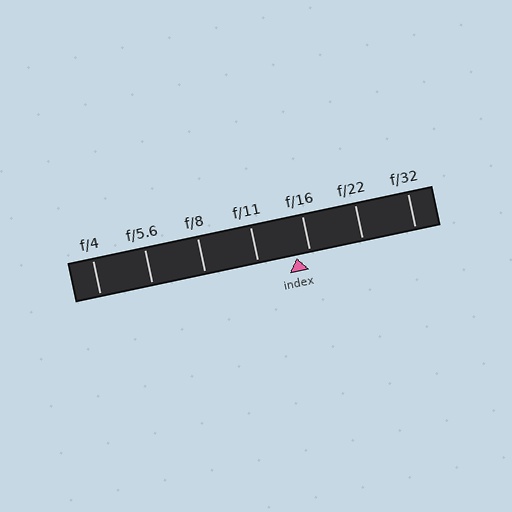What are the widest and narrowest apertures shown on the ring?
The widest aperture shown is f/4 and the narrowest is f/32.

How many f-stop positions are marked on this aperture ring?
There are 7 f-stop positions marked.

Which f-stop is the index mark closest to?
The index mark is closest to f/16.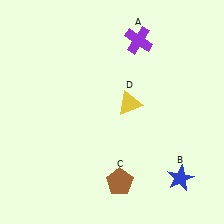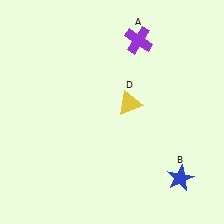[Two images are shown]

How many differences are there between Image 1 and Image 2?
There is 1 difference between the two images.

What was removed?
The brown pentagon (C) was removed in Image 2.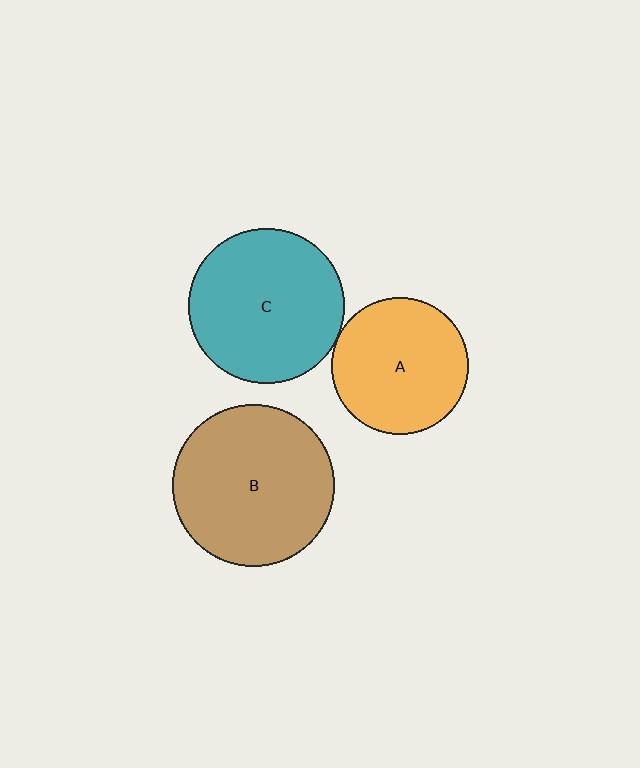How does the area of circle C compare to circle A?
Approximately 1.3 times.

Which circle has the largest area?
Circle B (brown).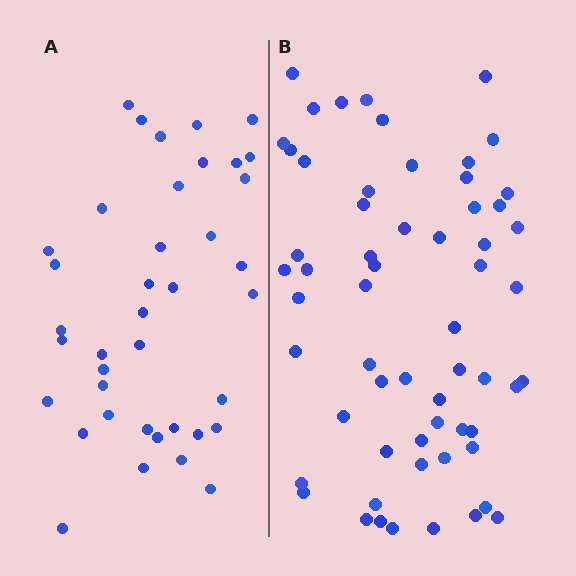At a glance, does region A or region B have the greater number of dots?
Region B (the right region) has more dots.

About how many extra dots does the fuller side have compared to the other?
Region B has approximately 20 more dots than region A.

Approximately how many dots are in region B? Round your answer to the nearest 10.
About 60 dots.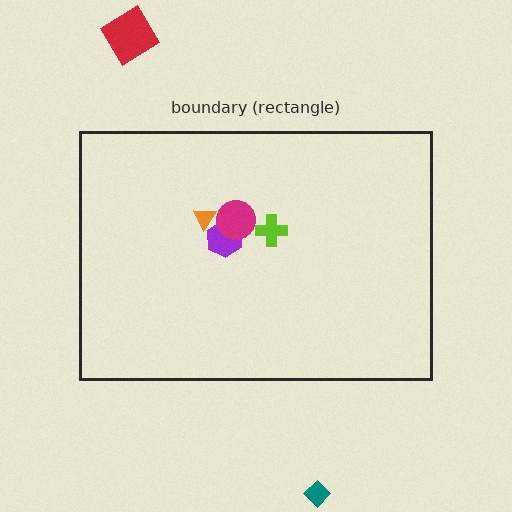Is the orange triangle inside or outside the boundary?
Inside.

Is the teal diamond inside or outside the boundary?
Outside.